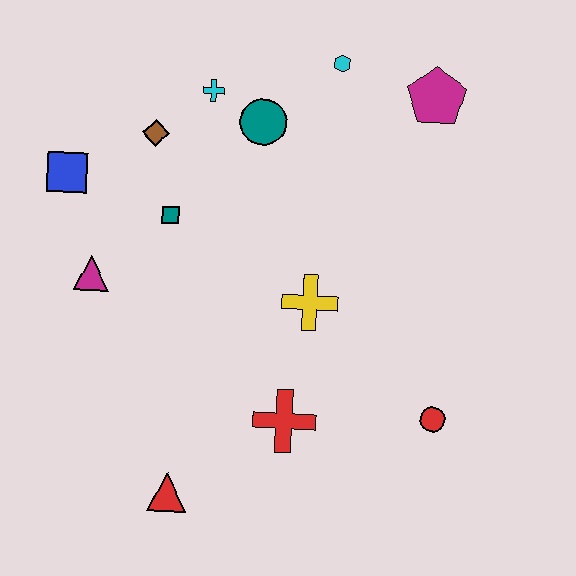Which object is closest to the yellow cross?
The red cross is closest to the yellow cross.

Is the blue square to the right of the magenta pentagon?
No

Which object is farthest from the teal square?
The red circle is farthest from the teal square.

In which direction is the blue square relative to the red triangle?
The blue square is above the red triangle.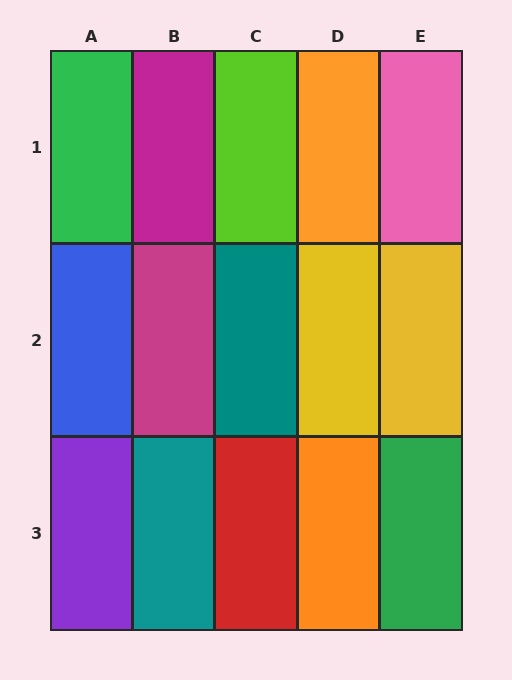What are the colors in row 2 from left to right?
Blue, magenta, teal, yellow, yellow.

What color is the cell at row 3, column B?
Teal.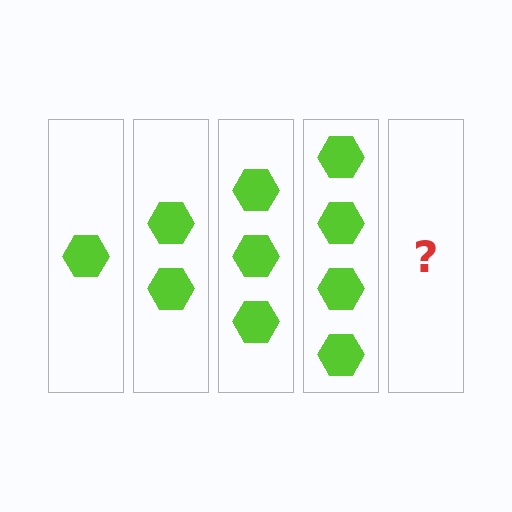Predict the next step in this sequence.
The next step is 5 hexagons.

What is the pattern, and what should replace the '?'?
The pattern is that each step adds one more hexagon. The '?' should be 5 hexagons.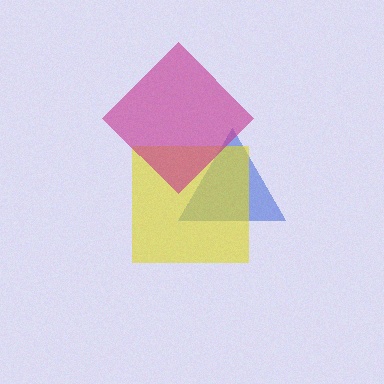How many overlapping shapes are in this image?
There are 3 overlapping shapes in the image.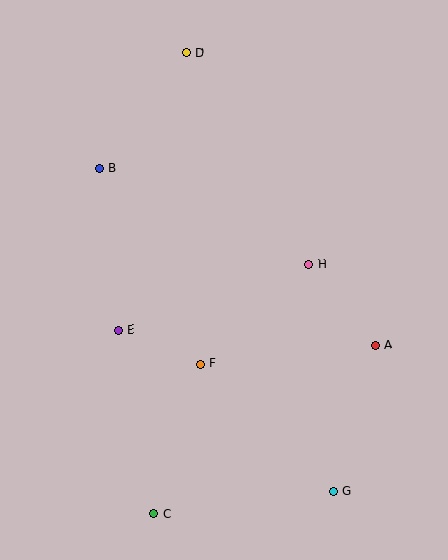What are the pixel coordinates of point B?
Point B is at (99, 169).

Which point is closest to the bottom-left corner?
Point C is closest to the bottom-left corner.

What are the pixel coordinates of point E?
Point E is at (119, 330).